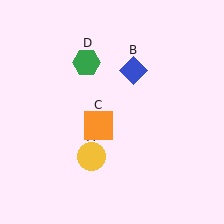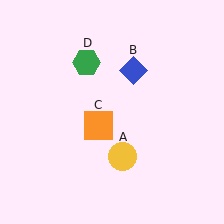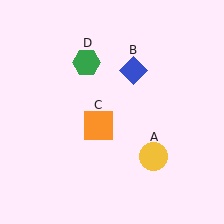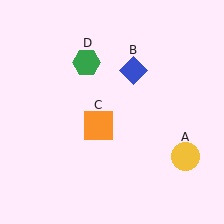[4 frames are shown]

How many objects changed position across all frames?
1 object changed position: yellow circle (object A).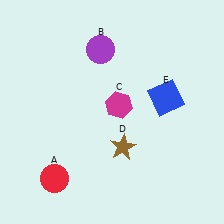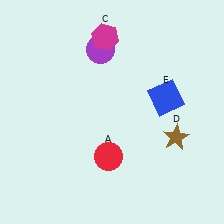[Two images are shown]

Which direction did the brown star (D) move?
The brown star (D) moved right.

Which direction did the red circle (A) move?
The red circle (A) moved right.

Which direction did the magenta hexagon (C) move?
The magenta hexagon (C) moved up.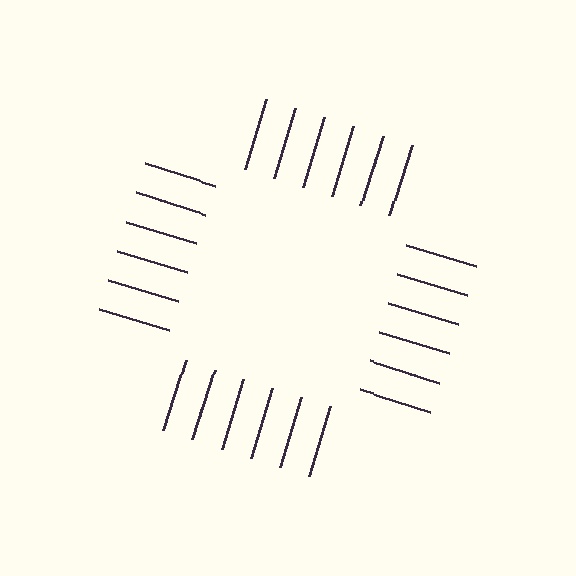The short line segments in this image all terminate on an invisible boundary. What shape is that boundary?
An illusory square — the line segments terminate on its edges but no continuous stroke is drawn.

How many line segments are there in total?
24 — 6 along each of the 4 edges.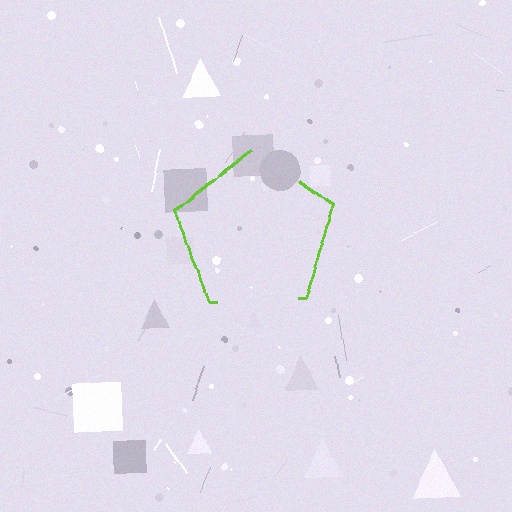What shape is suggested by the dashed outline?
The dashed outline suggests a pentagon.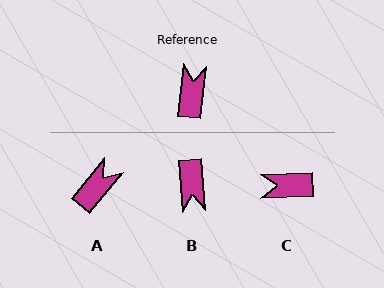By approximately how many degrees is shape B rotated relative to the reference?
Approximately 170 degrees clockwise.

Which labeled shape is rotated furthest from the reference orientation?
B, about 170 degrees away.